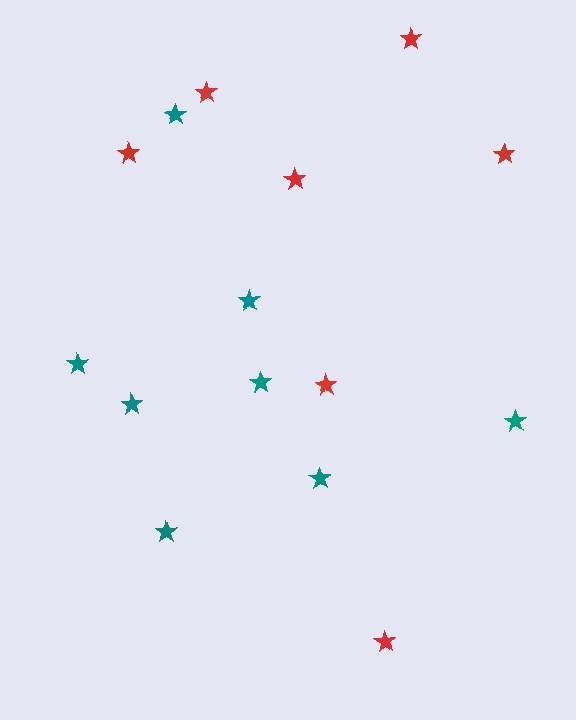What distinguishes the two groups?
There are 2 groups: one group of red stars (7) and one group of teal stars (8).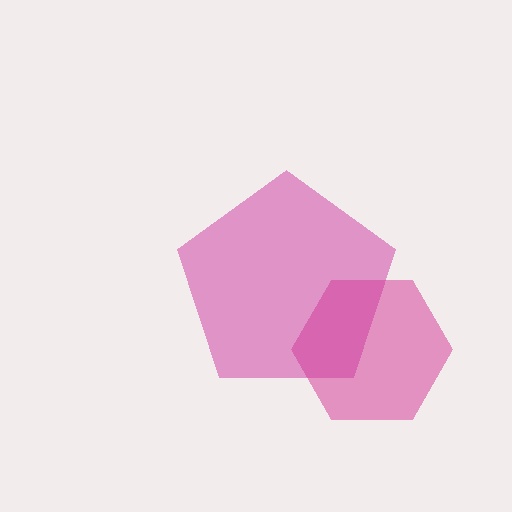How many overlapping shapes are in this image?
There are 2 overlapping shapes in the image.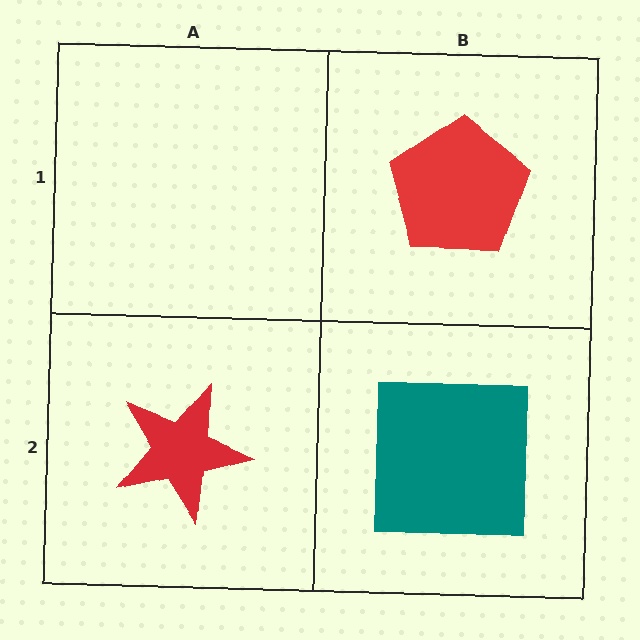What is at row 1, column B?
A red pentagon.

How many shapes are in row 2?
2 shapes.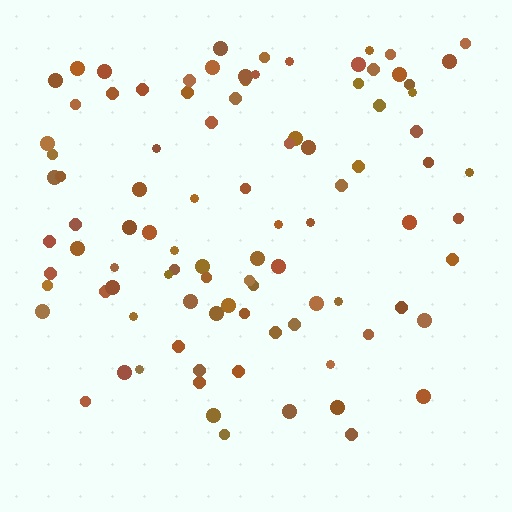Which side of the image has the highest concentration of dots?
The top.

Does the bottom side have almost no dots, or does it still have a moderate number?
Still a moderate number, just noticeably fewer than the top.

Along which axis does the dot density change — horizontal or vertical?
Vertical.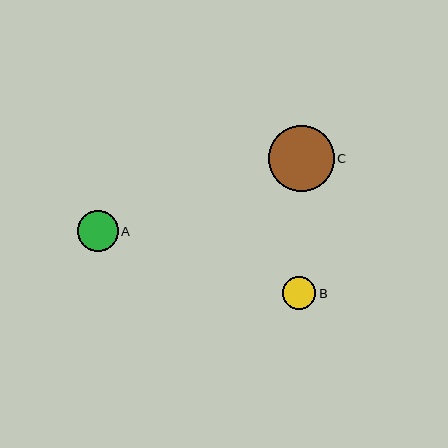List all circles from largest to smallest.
From largest to smallest: C, A, B.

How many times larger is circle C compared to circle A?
Circle C is approximately 1.6 times the size of circle A.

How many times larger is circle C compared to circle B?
Circle C is approximately 2.0 times the size of circle B.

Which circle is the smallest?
Circle B is the smallest with a size of approximately 33 pixels.